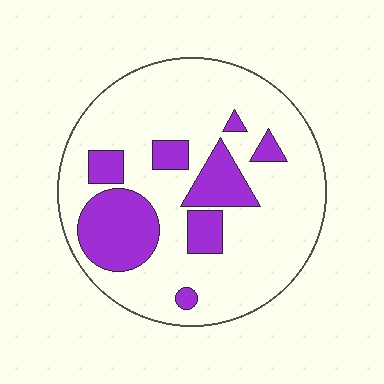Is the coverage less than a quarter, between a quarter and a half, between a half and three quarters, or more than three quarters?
Less than a quarter.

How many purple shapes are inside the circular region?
8.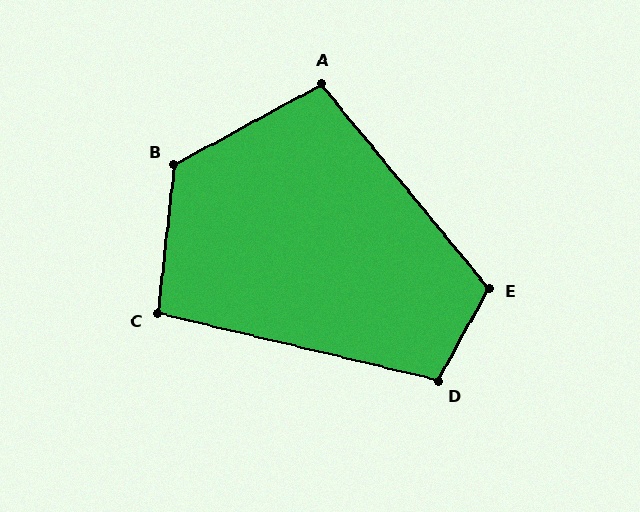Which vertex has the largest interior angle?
B, at approximately 125 degrees.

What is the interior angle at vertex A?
Approximately 101 degrees (obtuse).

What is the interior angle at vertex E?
Approximately 112 degrees (obtuse).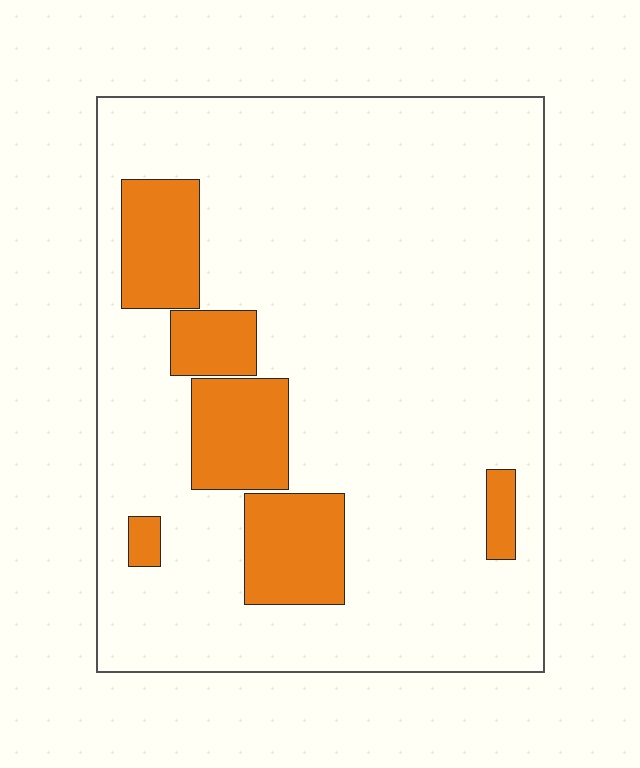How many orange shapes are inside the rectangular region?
6.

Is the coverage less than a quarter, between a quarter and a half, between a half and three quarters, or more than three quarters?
Less than a quarter.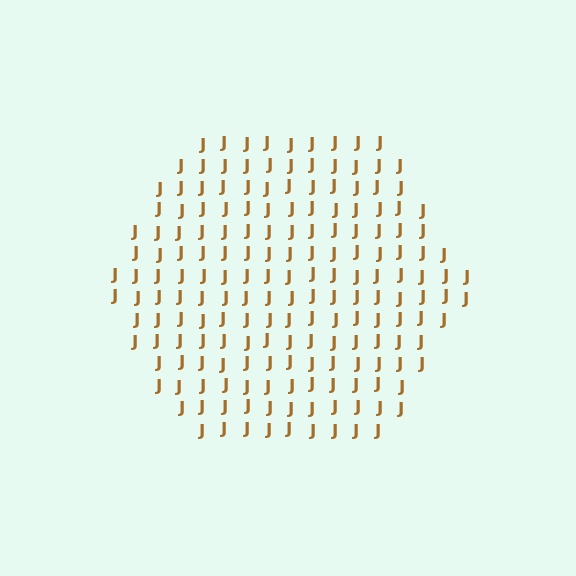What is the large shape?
The large shape is a hexagon.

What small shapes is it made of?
It is made of small letter J's.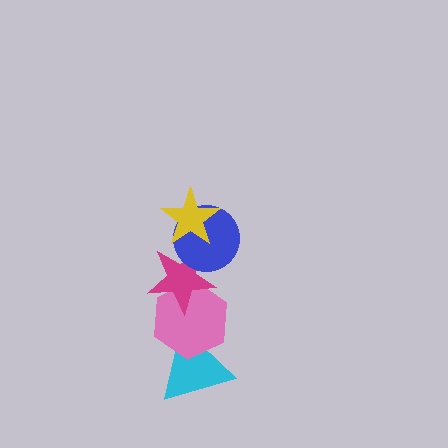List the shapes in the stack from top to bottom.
From top to bottom: the yellow star, the blue circle, the magenta star, the pink hexagon, the cyan triangle.